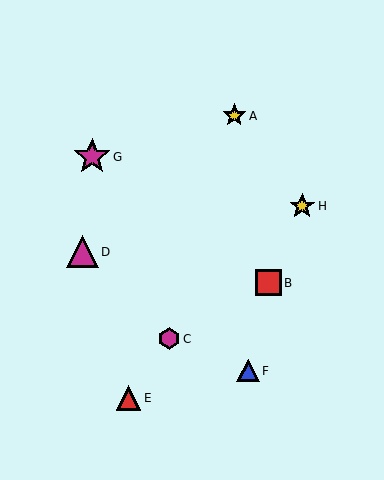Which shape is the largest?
The magenta star (labeled G) is the largest.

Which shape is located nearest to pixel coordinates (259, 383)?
The blue triangle (labeled F) at (248, 371) is nearest to that location.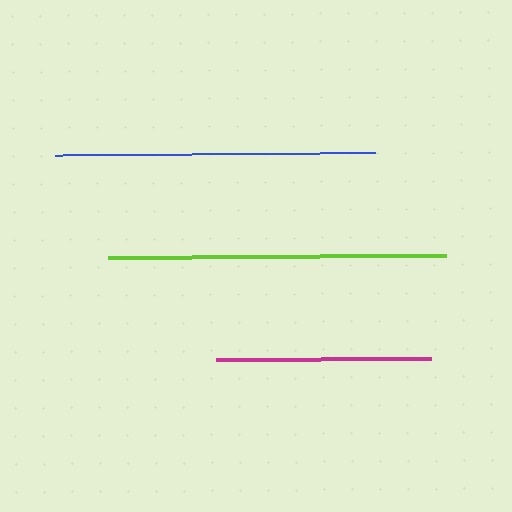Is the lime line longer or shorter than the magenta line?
The lime line is longer than the magenta line.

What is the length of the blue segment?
The blue segment is approximately 320 pixels long.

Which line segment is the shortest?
The magenta line is the shortest at approximately 215 pixels.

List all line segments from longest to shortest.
From longest to shortest: lime, blue, magenta.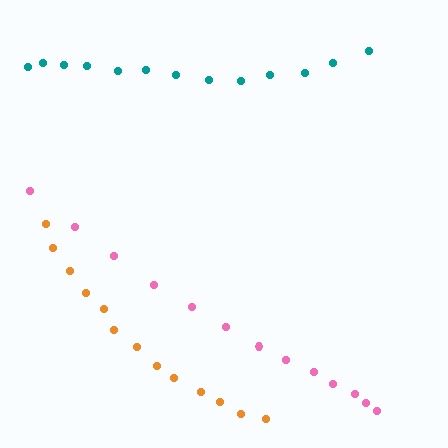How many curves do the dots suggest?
There are 3 distinct paths.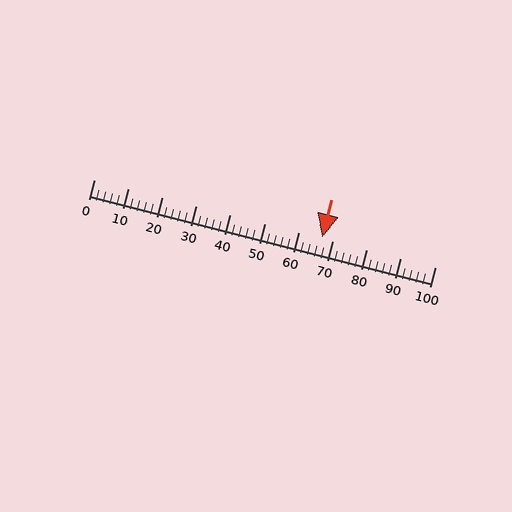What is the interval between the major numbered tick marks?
The major tick marks are spaced 10 units apart.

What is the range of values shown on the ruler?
The ruler shows values from 0 to 100.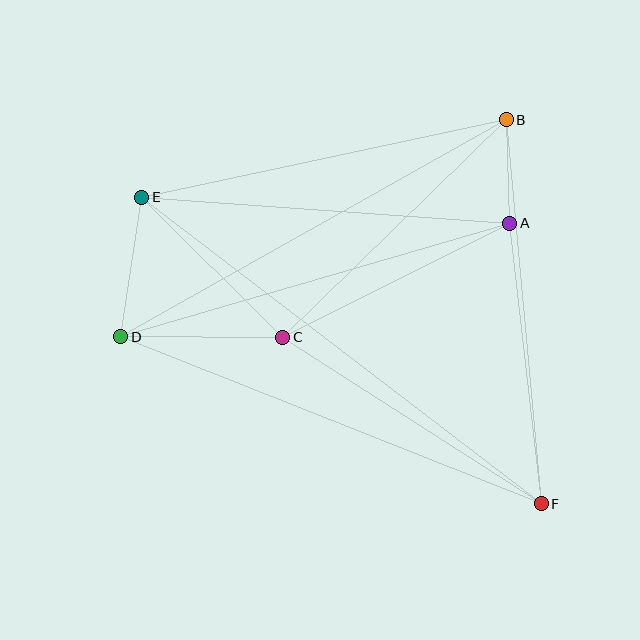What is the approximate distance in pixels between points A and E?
The distance between A and E is approximately 369 pixels.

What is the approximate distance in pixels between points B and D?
The distance between B and D is approximately 442 pixels.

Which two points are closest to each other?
Points A and B are closest to each other.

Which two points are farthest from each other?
Points E and F are farthest from each other.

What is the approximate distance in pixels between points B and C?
The distance between B and C is approximately 311 pixels.